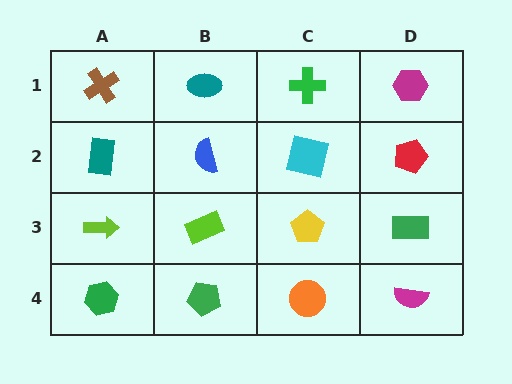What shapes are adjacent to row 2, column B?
A teal ellipse (row 1, column B), a lime rectangle (row 3, column B), a teal rectangle (row 2, column A), a cyan square (row 2, column C).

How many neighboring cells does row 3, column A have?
3.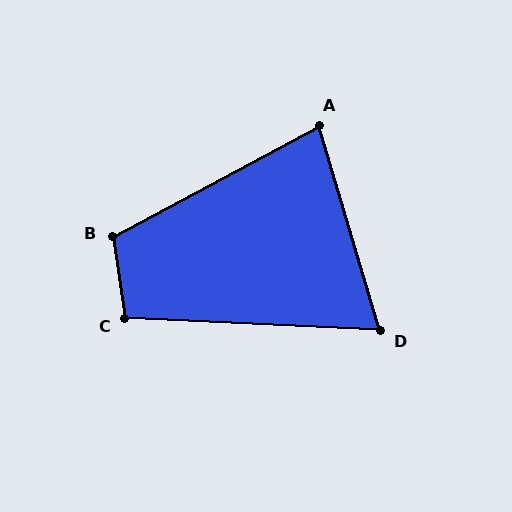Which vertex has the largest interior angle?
B, at approximately 109 degrees.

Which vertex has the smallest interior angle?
D, at approximately 71 degrees.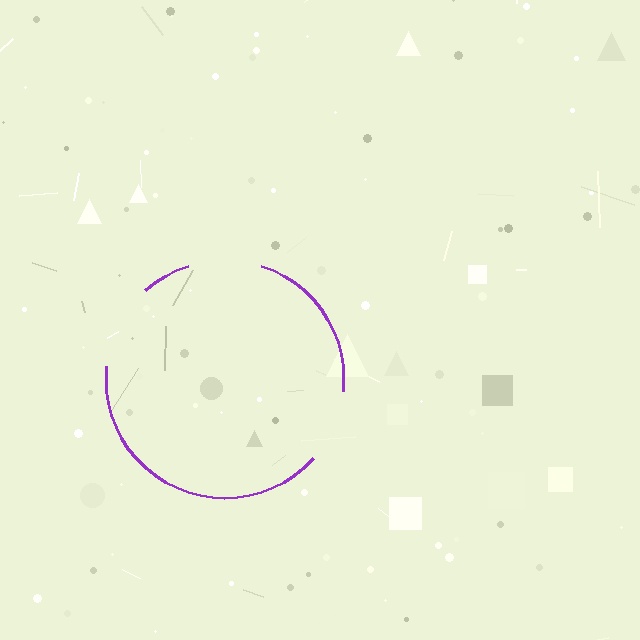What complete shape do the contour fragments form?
The contour fragments form a circle.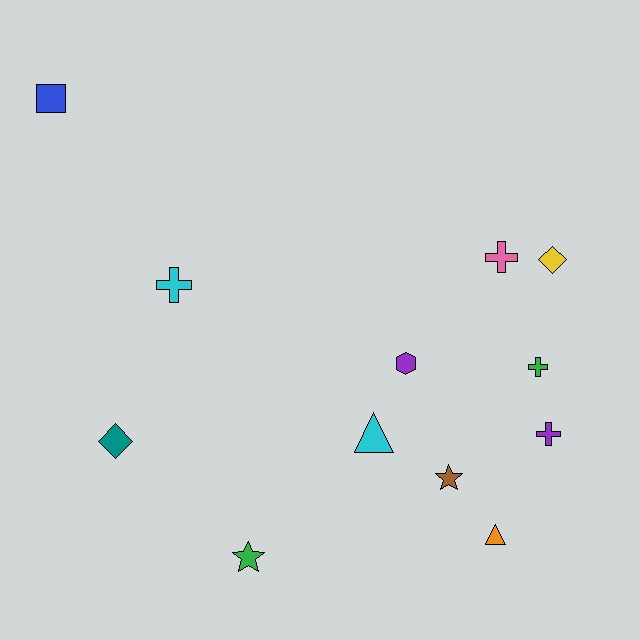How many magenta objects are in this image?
There are no magenta objects.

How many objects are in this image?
There are 12 objects.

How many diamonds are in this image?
There are 2 diamonds.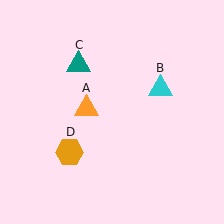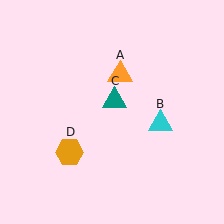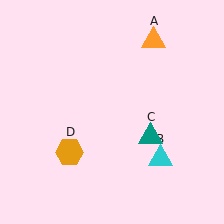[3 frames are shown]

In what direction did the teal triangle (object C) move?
The teal triangle (object C) moved down and to the right.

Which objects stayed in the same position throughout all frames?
Orange hexagon (object D) remained stationary.